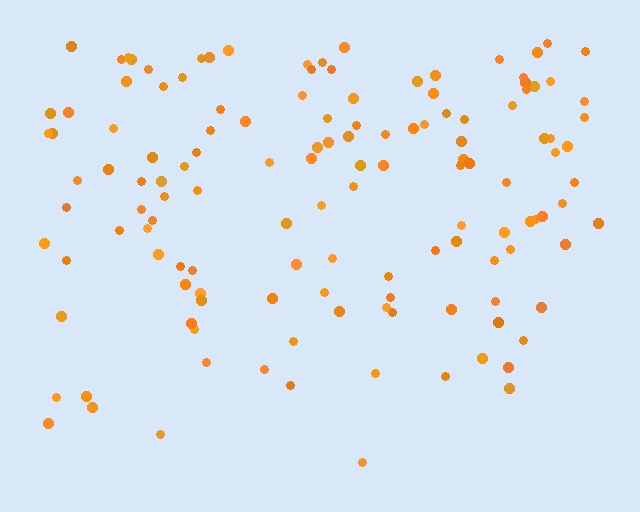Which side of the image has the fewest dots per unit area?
The bottom.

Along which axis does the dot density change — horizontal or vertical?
Vertical.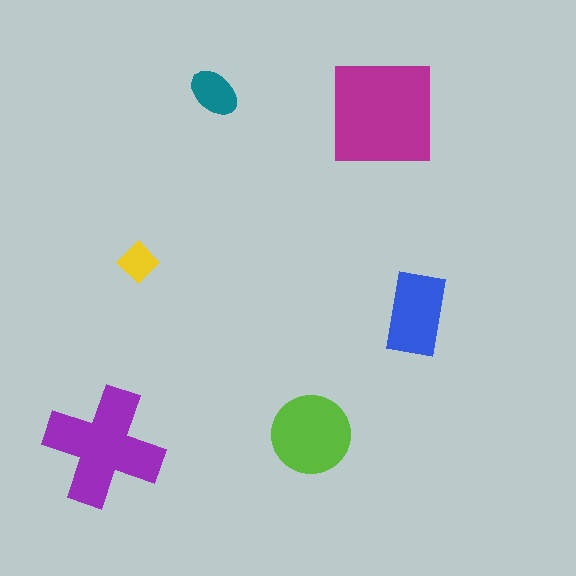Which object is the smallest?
The yellow diamond.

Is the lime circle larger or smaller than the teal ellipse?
Larger.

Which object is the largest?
The magenta square.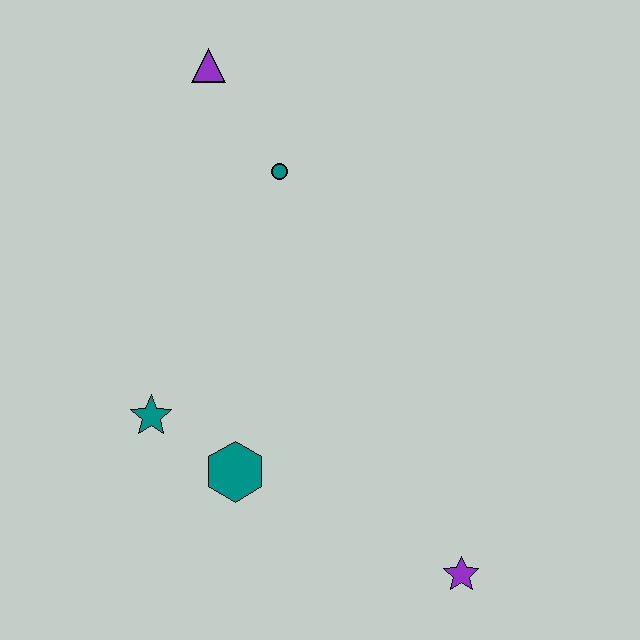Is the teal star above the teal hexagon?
Yes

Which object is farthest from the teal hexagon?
The purple triangle is farthest from the teal hexagon.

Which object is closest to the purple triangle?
The teal circle is closest to the purple triangle.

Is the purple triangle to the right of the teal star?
Yes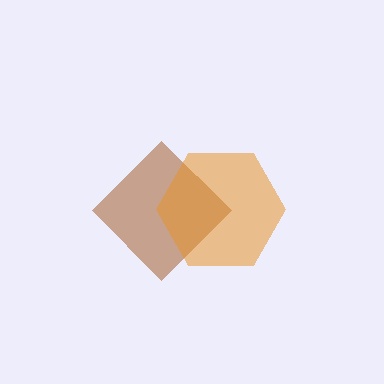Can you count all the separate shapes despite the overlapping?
Yes, there are 2 separate shapes.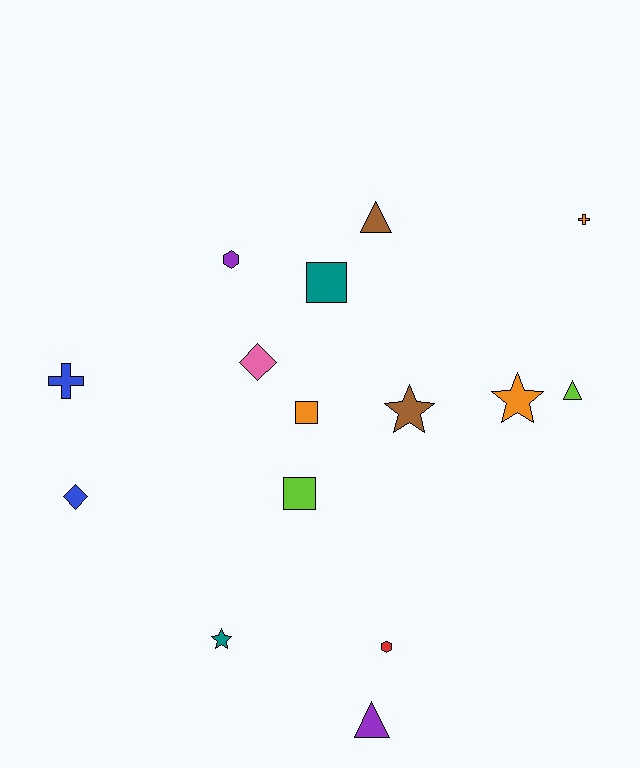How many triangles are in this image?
There are 3 triangles.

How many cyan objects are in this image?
There are no cyan objects.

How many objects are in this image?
There are 15 objects.